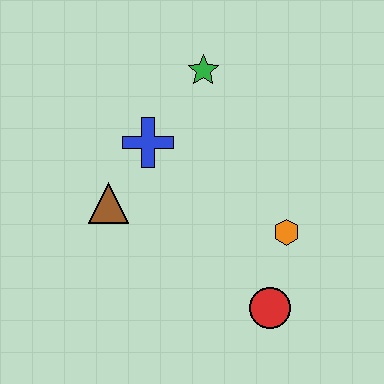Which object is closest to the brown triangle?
The blue cross is closest to the brown triangle.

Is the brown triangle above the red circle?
Yes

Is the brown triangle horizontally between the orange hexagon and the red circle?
No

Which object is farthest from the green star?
The red circle is farthest from the green star.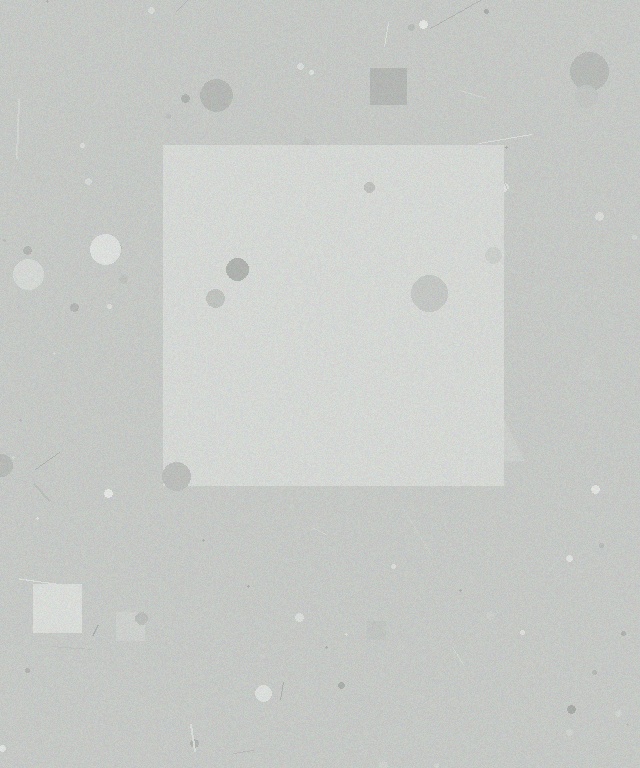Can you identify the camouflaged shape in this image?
The camouflaged shape is a square.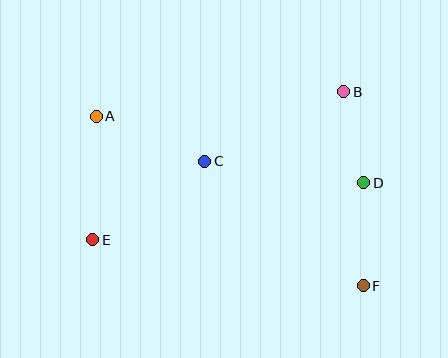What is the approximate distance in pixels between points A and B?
The distance between A and B is approximately 248 pixels.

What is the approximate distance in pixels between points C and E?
The distance between C and E is approximately 137 pixels.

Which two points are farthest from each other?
Points A and F are farthest from each other.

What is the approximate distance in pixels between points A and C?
The distance between A and C is approximately 117 pixels.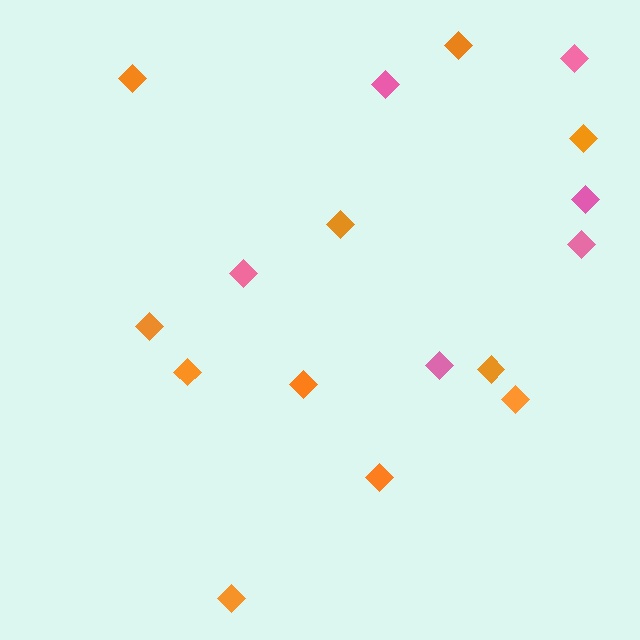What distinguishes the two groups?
There are 2 groups: one group of orange diamonds (11) and one group of pink diamonds (6).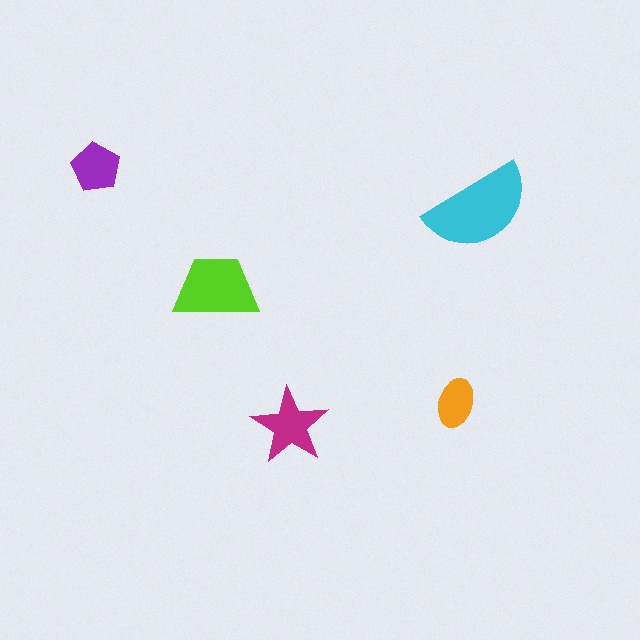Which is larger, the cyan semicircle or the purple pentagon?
The cyan semicircle.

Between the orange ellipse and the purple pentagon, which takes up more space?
The purple pentagon.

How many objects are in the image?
There are 5 objects in the image.